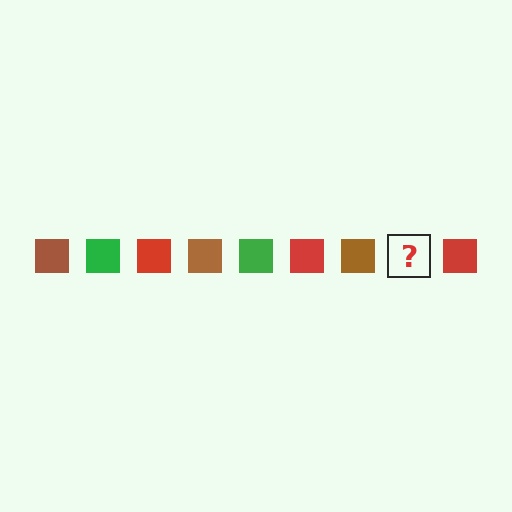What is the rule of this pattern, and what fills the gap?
The rule is that the pattern cycles through brown, green, red squares. The gap should be filled with a green square.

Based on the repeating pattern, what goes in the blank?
The blank should be a green square.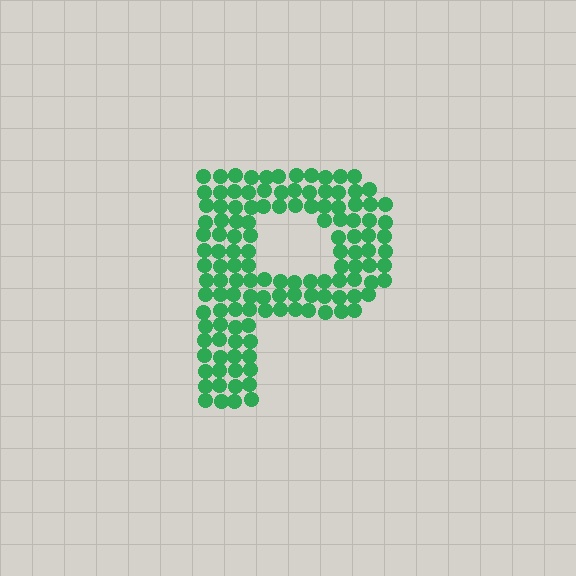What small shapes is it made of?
It is made of small circles.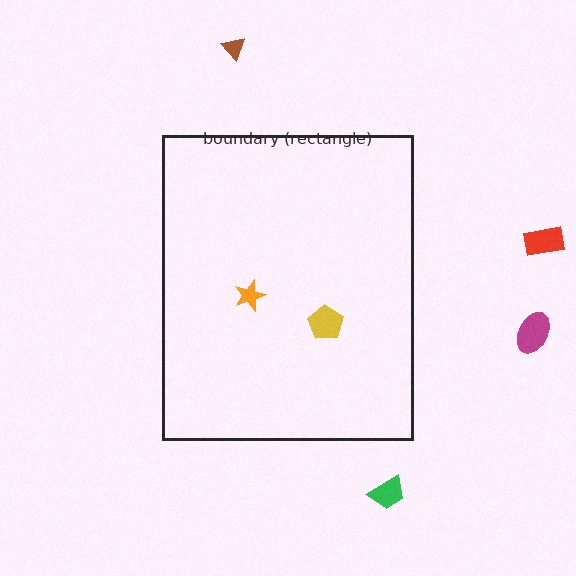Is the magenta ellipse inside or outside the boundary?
Outside.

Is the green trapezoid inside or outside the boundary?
Outside.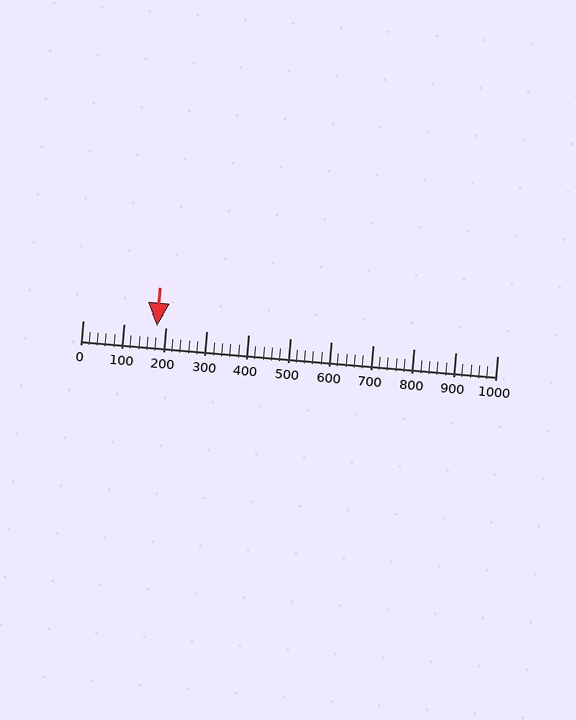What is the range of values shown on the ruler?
The ruler shows values from 0 to 1000.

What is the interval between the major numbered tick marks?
The major tick marks are spaced 100 units apart.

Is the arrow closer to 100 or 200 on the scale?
The arrow is closer to 200.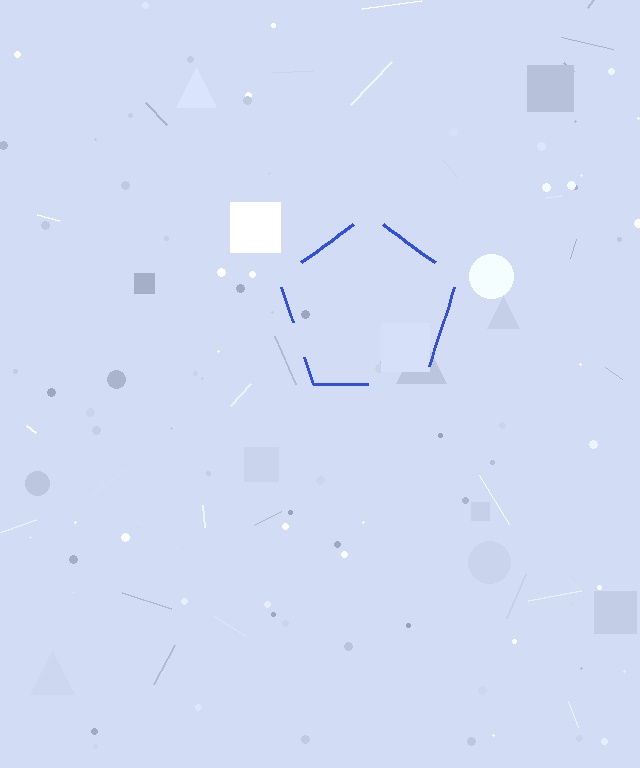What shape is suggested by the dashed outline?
The dashed outline suggests a pentagon.